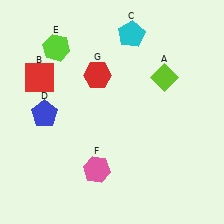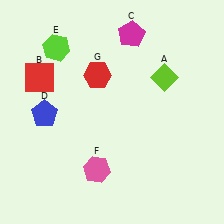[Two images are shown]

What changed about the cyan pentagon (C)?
In Image 1, C is cyan. In Image 2, it changed to magenta.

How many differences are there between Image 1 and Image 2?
There is 1 difference between the two images.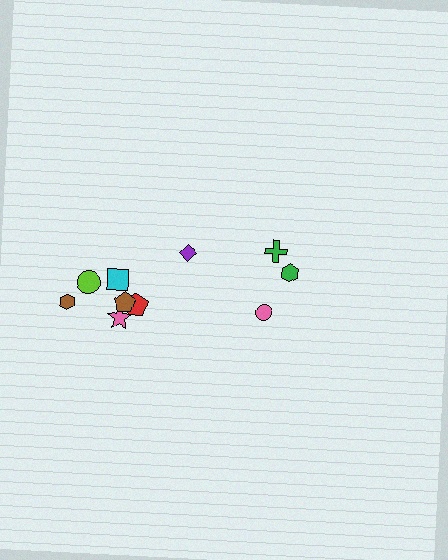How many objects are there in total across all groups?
There are 10 objects.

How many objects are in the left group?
There are 7 objects.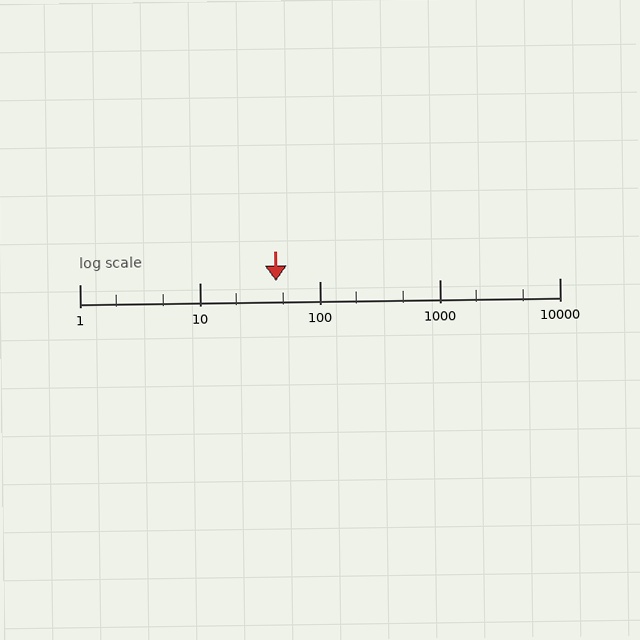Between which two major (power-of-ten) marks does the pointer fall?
The pointer is between 10 and 100.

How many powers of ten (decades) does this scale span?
The scale spans 4 decades, from 1 to 10000.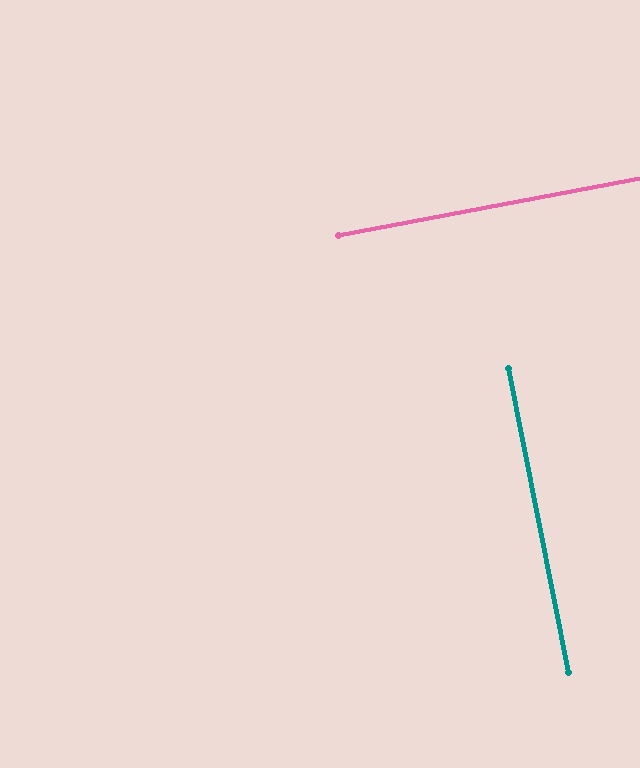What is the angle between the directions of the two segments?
Approximately 90 degrees.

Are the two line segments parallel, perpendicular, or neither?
Perpendicular — they meet at approximately 90°.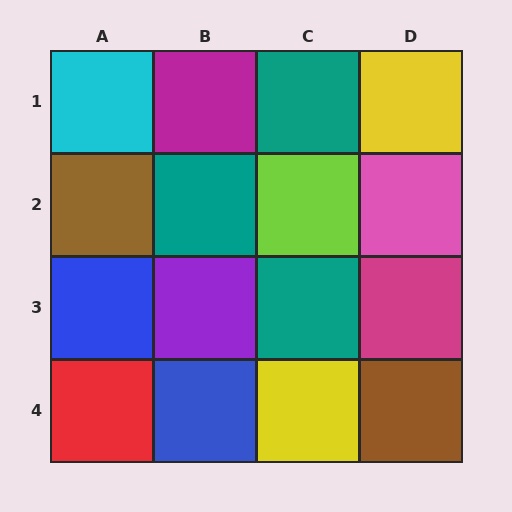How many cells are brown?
2 cells are brown.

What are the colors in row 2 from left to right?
Brown, teal, lime, pink.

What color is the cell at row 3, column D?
Magenta.